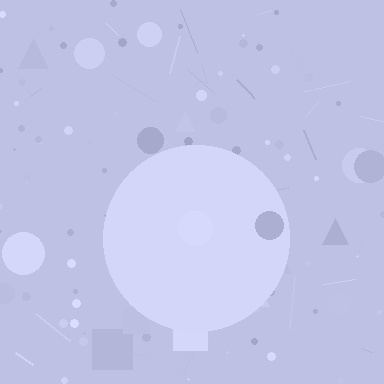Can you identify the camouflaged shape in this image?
The camouflaged shape is a circle.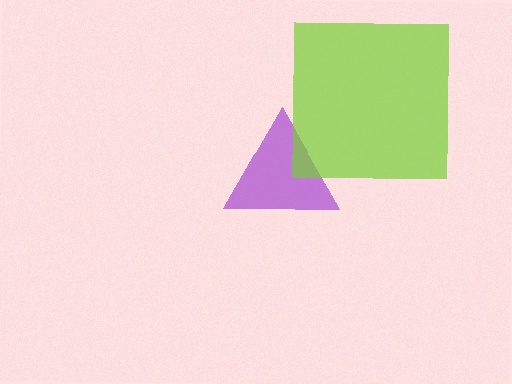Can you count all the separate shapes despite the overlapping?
Yes, there are 2 separate shapes.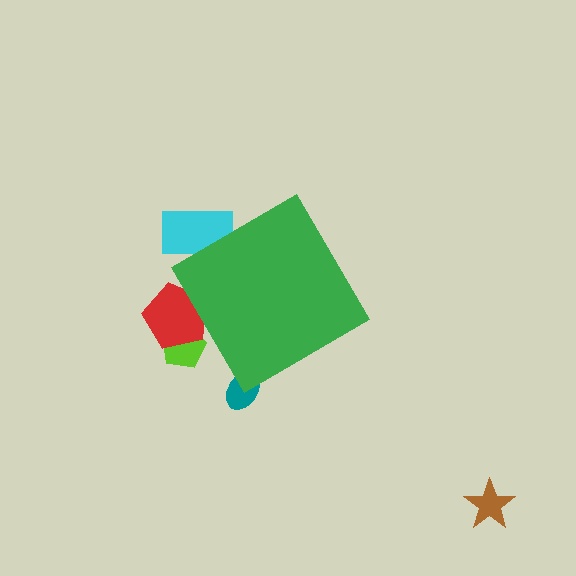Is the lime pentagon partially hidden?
Yes, the lime pentagon is partially hidden behind the green diamond.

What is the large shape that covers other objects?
A green diamond.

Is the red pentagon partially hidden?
Yes, the red pentagon is partially hidden behind the green diamond.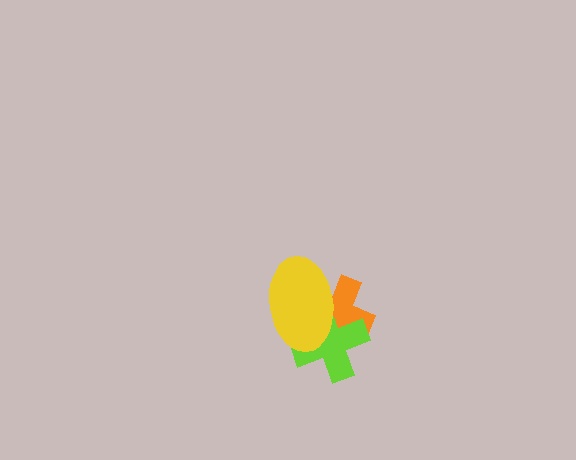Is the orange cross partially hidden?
Yes, it is partially covered by another shape.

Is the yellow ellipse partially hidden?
No, no other shape covers it.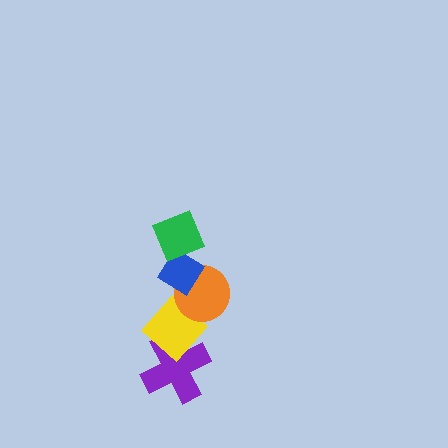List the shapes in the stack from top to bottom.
From top to bottom: the green diamond, the blue diamond, the orange circle, the yellow diamond, the purple cross.